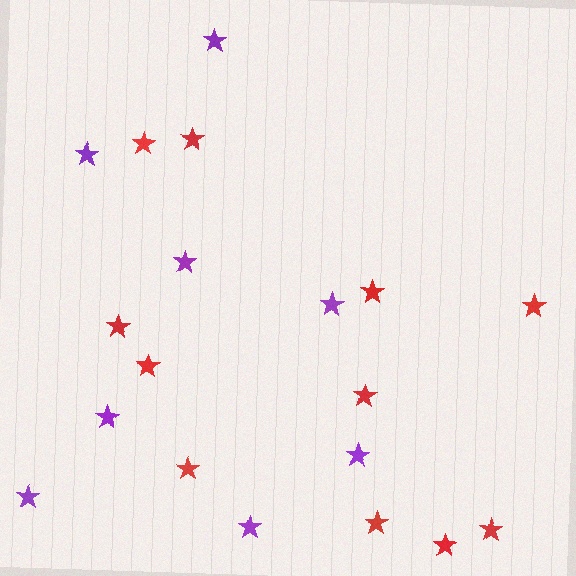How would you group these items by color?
There are 2 groups: one group of red stars (11) and one group of purple stars (8).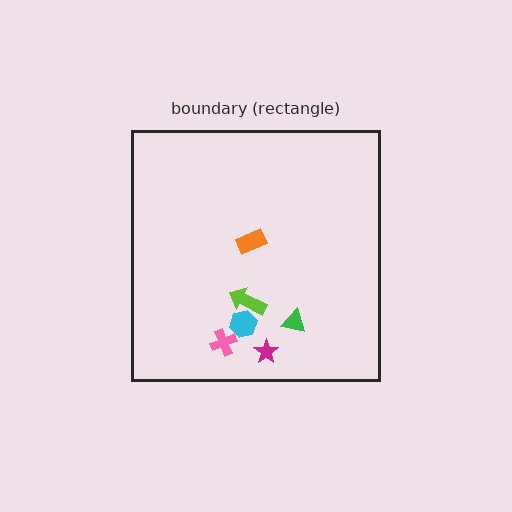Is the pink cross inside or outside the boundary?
Inside.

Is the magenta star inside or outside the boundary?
Inside.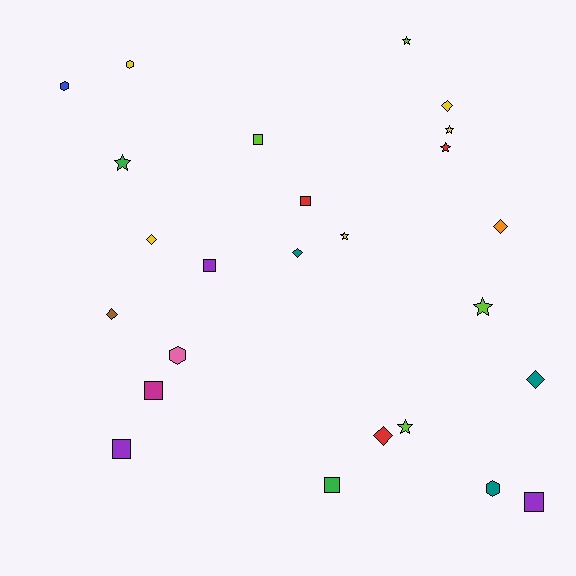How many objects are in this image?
There are 25 objects.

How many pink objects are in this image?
There is 1 pink object.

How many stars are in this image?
There are 7 stars.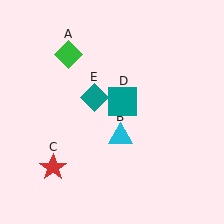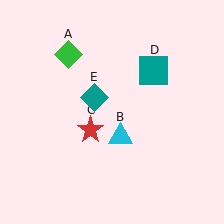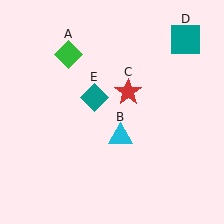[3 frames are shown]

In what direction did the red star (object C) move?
The red star (object C) moved up and to the right.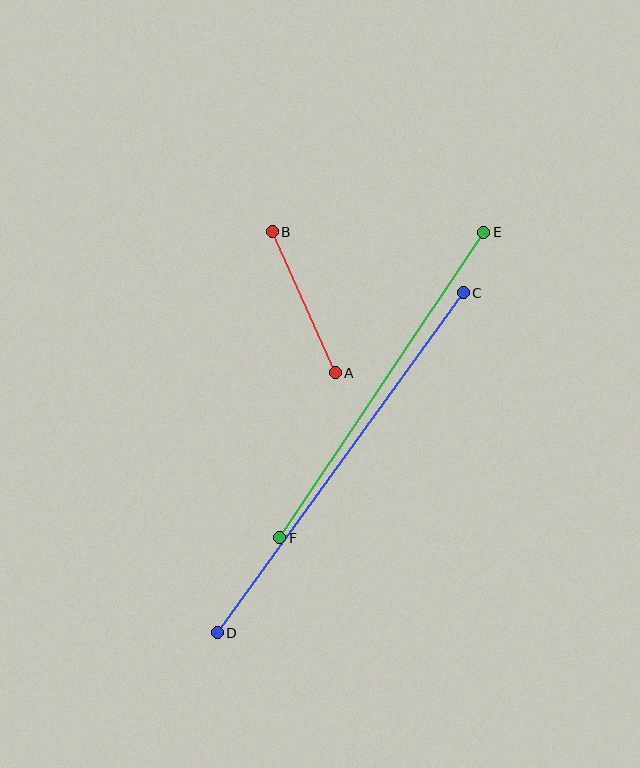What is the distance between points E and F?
The distance is approximately 368 pixels.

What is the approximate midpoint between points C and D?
The midpoint is at approximately (340, 463) pixels.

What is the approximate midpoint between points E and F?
The midpoint is at approximately (382, 385) pixels.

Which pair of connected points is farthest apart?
Points C and D are farthest apart.